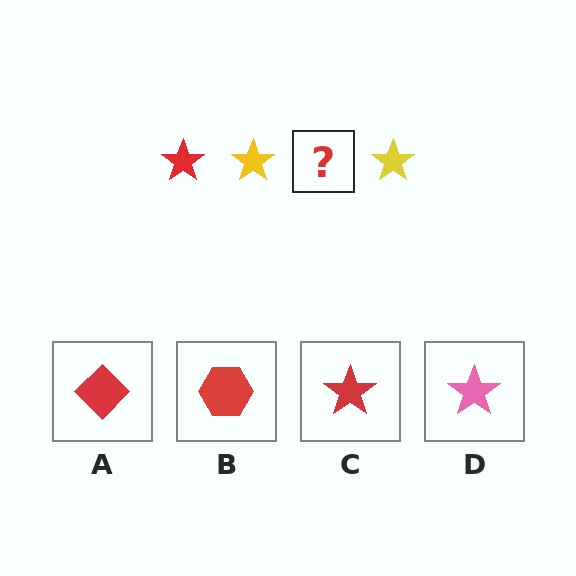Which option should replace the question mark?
Option C.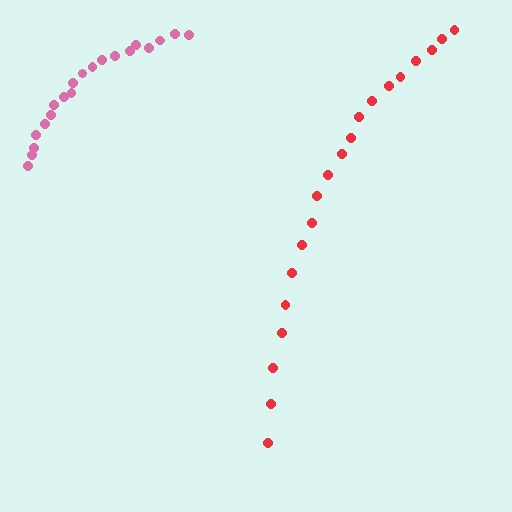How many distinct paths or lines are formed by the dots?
There are 2 distinct paths.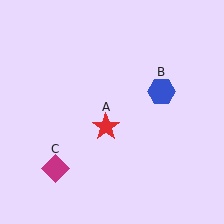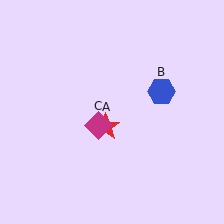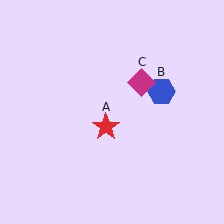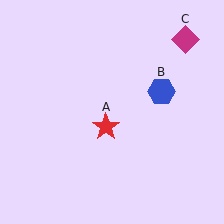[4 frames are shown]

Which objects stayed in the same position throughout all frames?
Red star (object A) and blue hexagon (object B) remained stationary.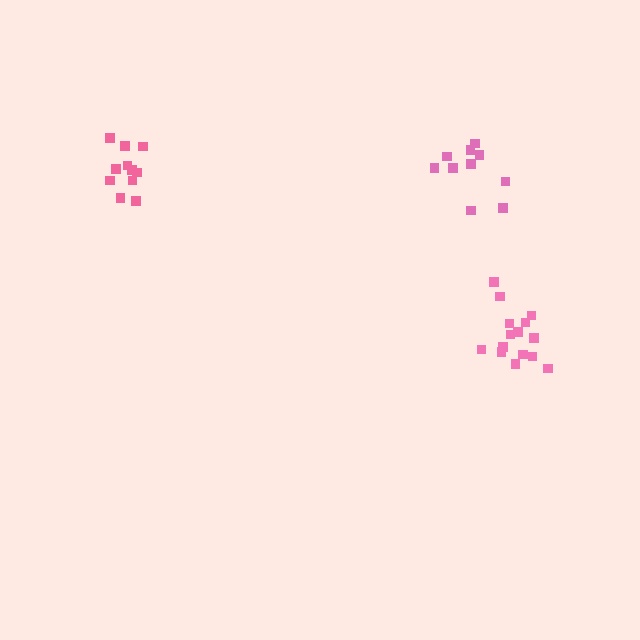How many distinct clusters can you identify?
There are 3 distinct clusters.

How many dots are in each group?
Group 1: 15 dots, Group 2: 12 dots, Group 3: 10 dots (37 total).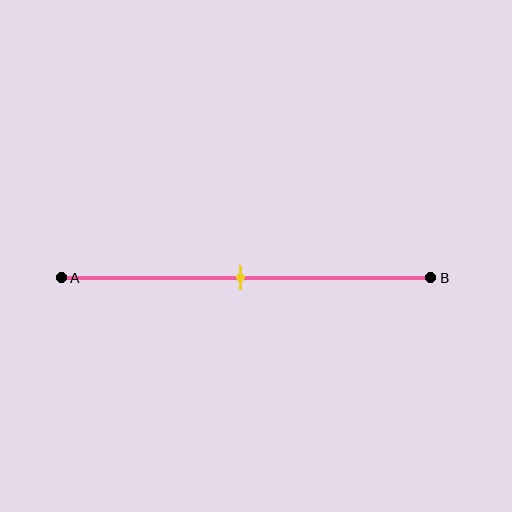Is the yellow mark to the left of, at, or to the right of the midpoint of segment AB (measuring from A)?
The yellow mark is approximately at the midpoint of segment AB.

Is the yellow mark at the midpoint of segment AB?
Yes, the mark is approximately at the midpoint.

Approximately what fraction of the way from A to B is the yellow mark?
The yellow mark is approximately 50% of the way from A to B.